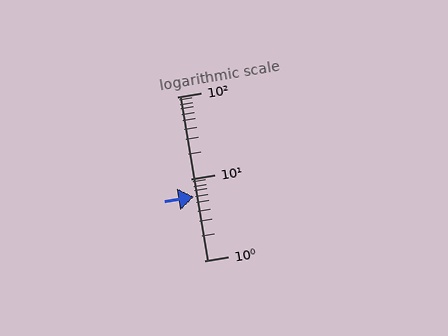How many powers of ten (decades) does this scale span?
The scale spans 2 decades, from 1 to 100.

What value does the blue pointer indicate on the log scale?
The pointer indicates approximately 6.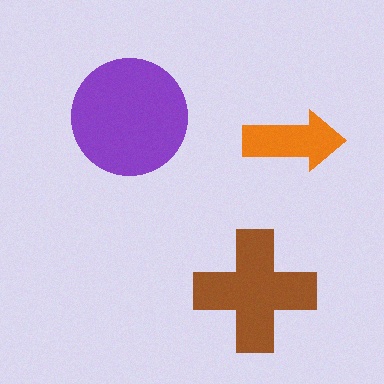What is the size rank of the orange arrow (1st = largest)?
3rd.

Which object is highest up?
The purple circle is topmost.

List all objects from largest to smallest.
The purple circle, the brown cross, the orange arrow.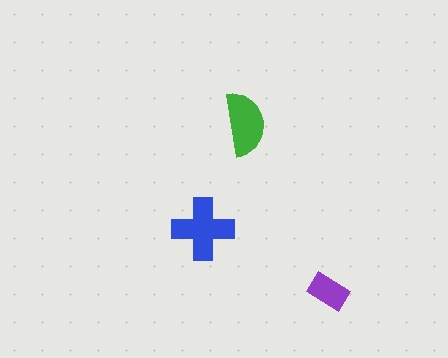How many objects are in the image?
There are 3 objects in the image.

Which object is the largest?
The blue cross.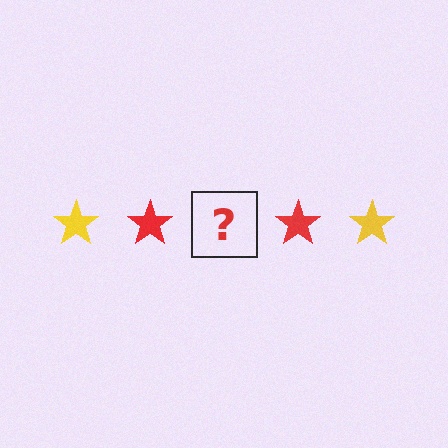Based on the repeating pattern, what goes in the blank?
The blank should be a yellow star.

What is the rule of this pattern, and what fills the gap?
The rule is that the pattern cycles through yellow, red stars. The gap should be filled with a yellow star.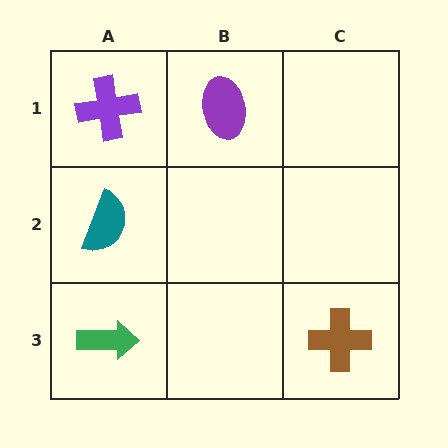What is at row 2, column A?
A teal semicircle.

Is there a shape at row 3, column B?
No, that cell is empty.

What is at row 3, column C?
A brown cross.